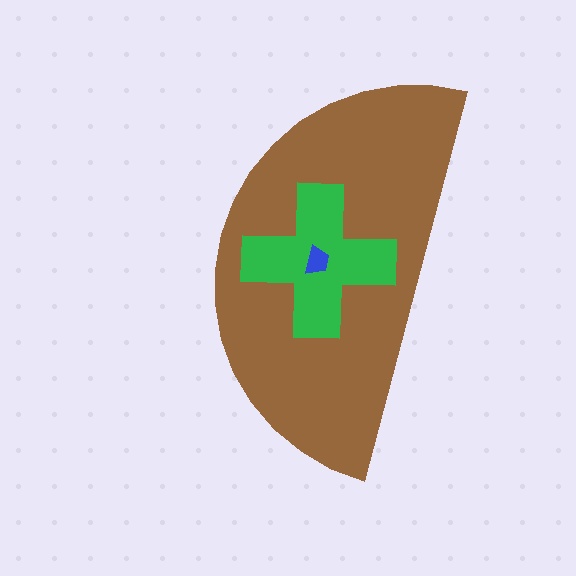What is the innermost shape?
The blue trapezoid.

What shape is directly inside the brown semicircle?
The green cross.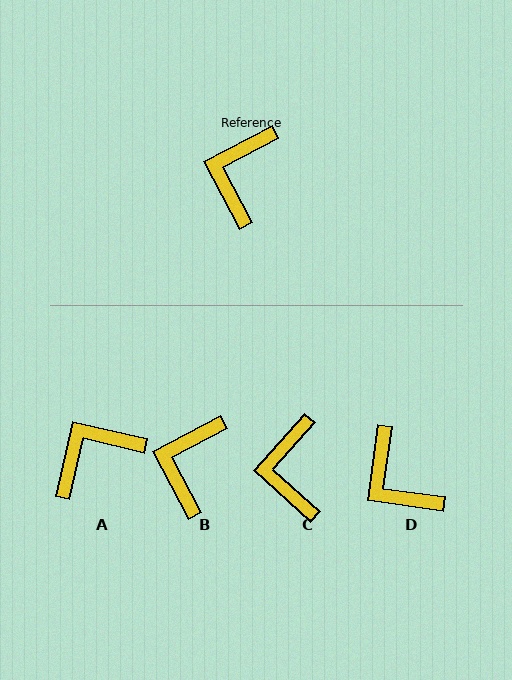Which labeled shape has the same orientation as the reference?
B.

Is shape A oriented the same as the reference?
No, it is off by about 41 degrees.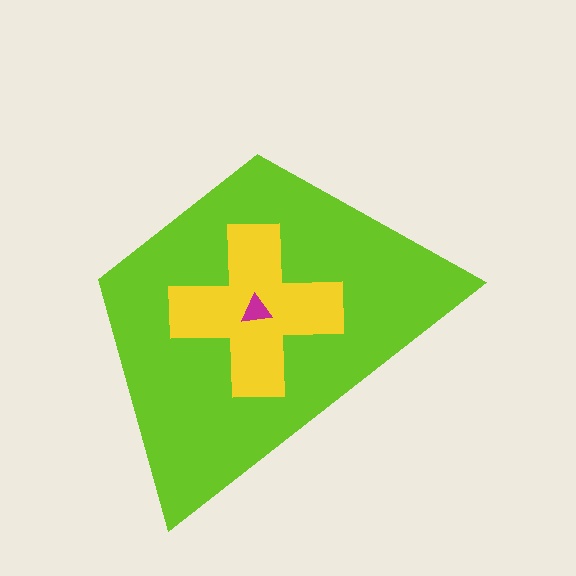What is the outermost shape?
The lime trapezoid.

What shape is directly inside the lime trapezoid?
The yellow cross.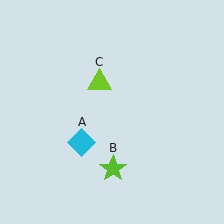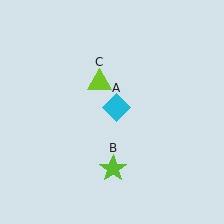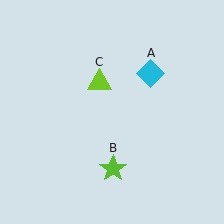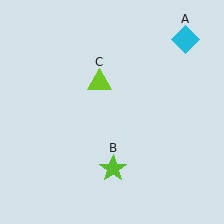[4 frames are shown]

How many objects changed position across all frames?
1 object changed position: cyan diamond (object A).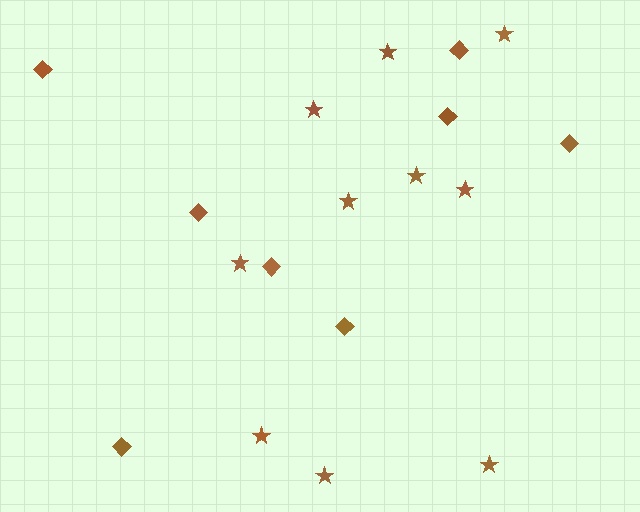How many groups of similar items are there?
There are 2 groups: one group of diamonds (8) and one group of stars (10).